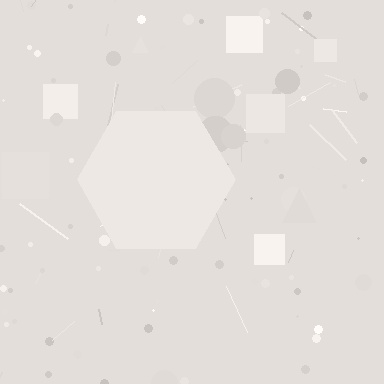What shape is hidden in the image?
A hexagon is hidden in the image.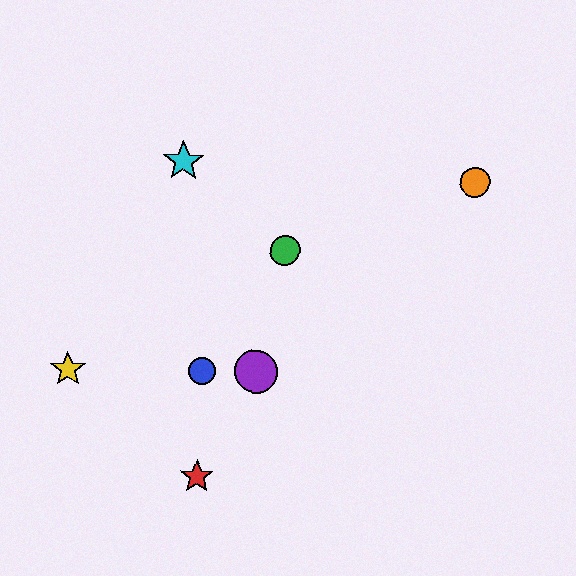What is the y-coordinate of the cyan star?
The cyan star is at y≈161.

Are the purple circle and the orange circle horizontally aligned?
No, the purple circle is at y≈372 and the orange circle is at y≈182.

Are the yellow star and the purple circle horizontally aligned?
Yes, both are at y≈369.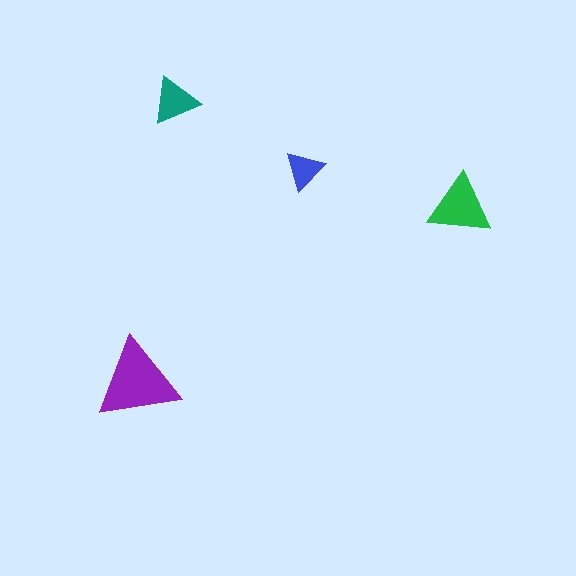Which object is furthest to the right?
The green triangle is rightmost.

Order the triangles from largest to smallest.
the purple one, the green one, the teal one, the blue one.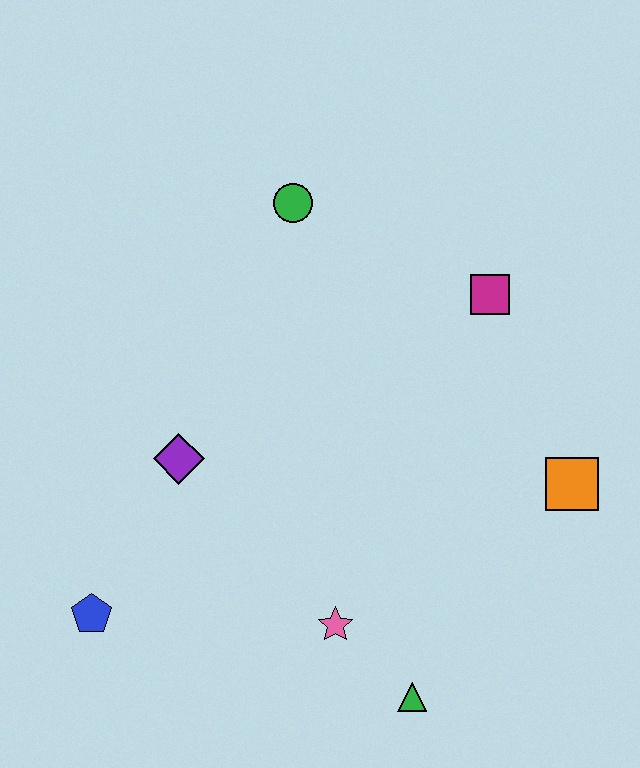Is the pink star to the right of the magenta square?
No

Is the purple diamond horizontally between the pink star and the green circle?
No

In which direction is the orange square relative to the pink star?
The orange square is to the right of the pink star.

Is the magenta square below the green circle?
Yes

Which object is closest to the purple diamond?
The blue pentagon is closest to the purple diamond.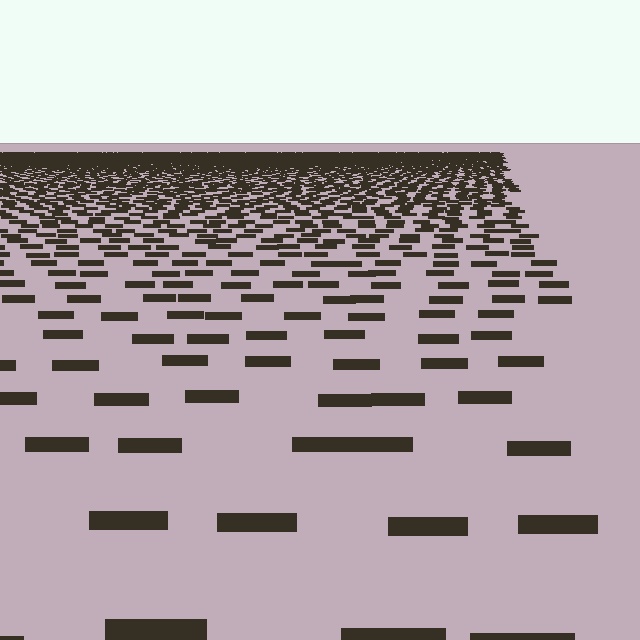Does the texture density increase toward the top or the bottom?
Density increases toward the top.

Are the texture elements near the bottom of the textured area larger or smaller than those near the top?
Larger. Near the bottom, elements are closer to the viewer and appear at a bigger on-screen size.